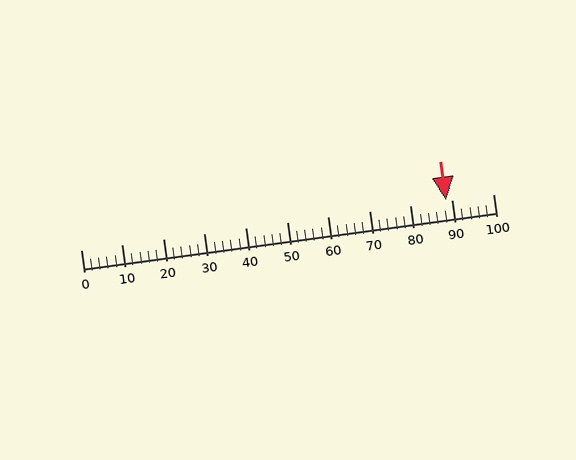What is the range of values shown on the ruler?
The ruler shows values from 0 to 100.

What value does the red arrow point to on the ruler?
The red arrow points to approximately 89.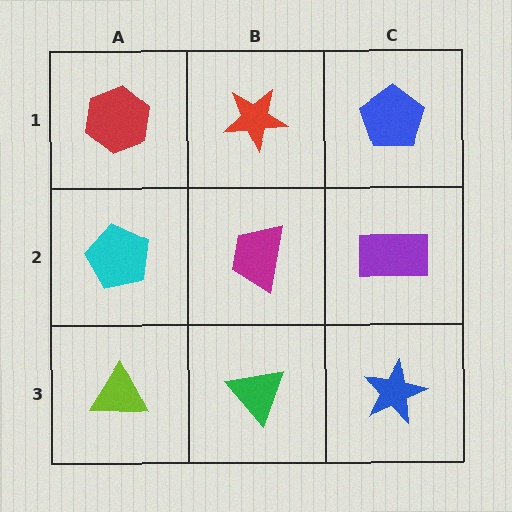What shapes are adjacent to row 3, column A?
A cyan pentagon (row 2, column A), a green triangle (row 3, column B).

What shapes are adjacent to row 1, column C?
A purple rectangle (row 2, column C), a red star (row 1, column B).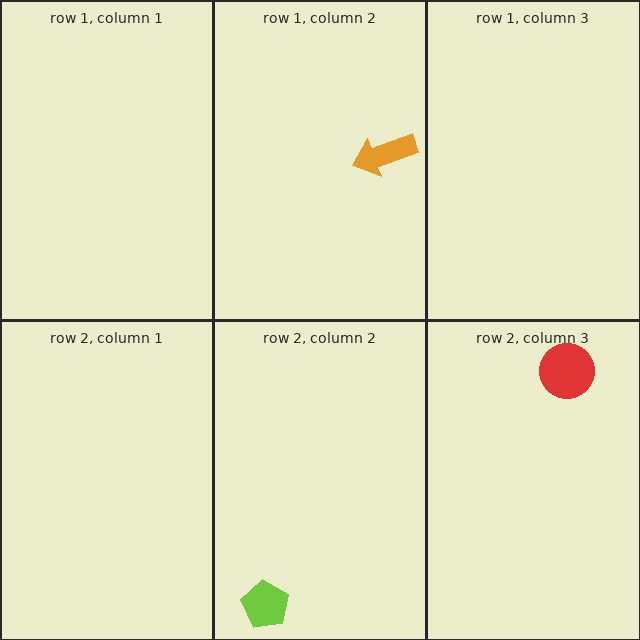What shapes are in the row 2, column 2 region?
The lime pentagon.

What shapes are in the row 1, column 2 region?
The orange arrow.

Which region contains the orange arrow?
The row 1, column 2 region.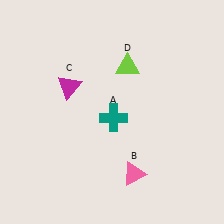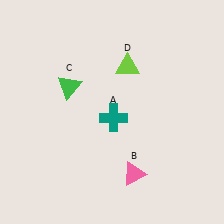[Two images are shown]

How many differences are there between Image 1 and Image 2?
There is 1 difference between the two images.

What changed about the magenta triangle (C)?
In Image 1, C is magenta. In Image 2, it changed to green.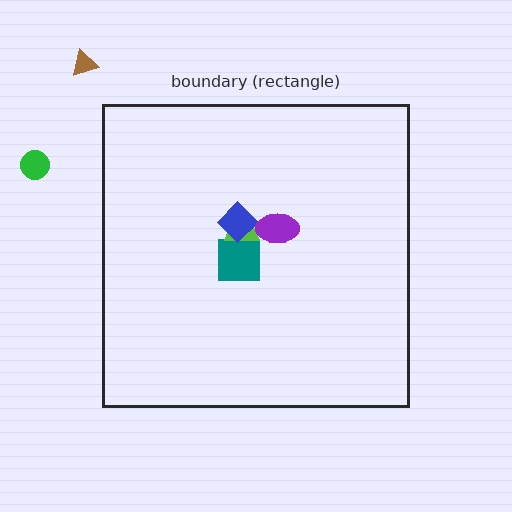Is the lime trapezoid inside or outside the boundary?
Inside.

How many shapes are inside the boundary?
4 inside, 2 outside.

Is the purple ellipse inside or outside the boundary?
Inside.